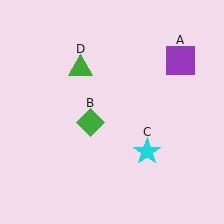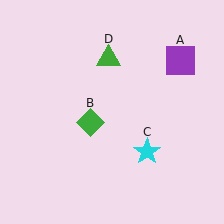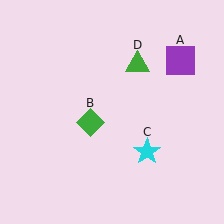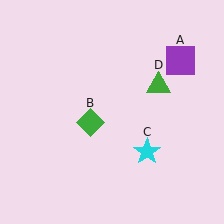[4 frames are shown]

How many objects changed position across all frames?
1 object changed position: green triangle (object D).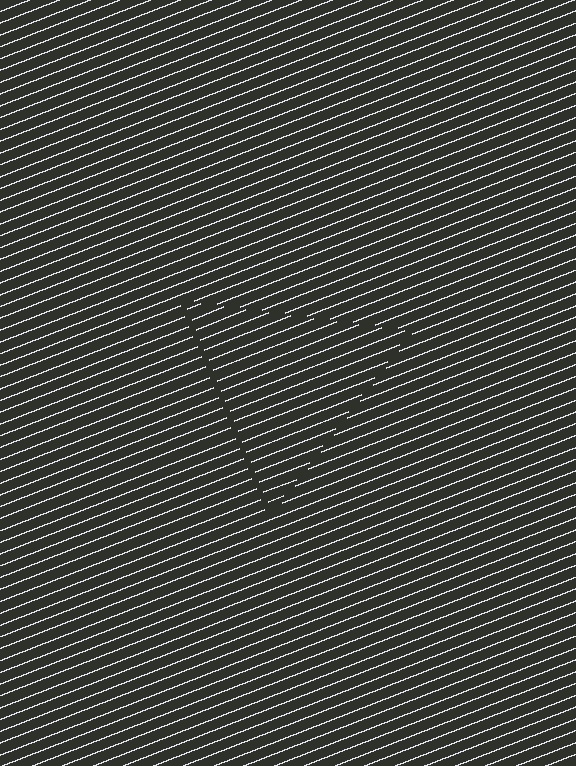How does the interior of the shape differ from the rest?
The interior of the shape contains the same grating, shifted by half a period — the contour is defined by the phase discontinuity where line-ends from the inner and outer gratings abut.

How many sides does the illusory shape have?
3 sides — the line-ends trace a triangle.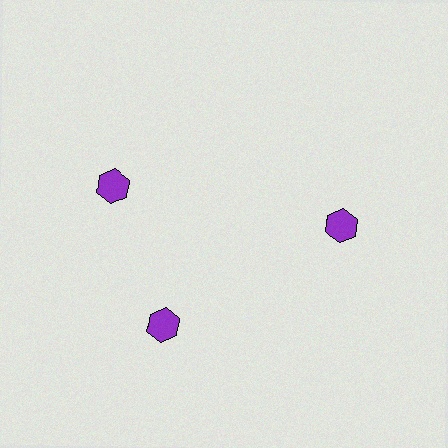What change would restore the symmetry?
The symmetry would be restored by rotating it back into even spacing with its neighbors so that all 3 hexagons sit at equal angles and equal distance from the center.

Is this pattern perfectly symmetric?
No. The 3 purple hexagons are arranged in a ring, but one element near the 11 o'clock position is rotated out of alignment along the ring, breaking the 3-fold rotational symmetry.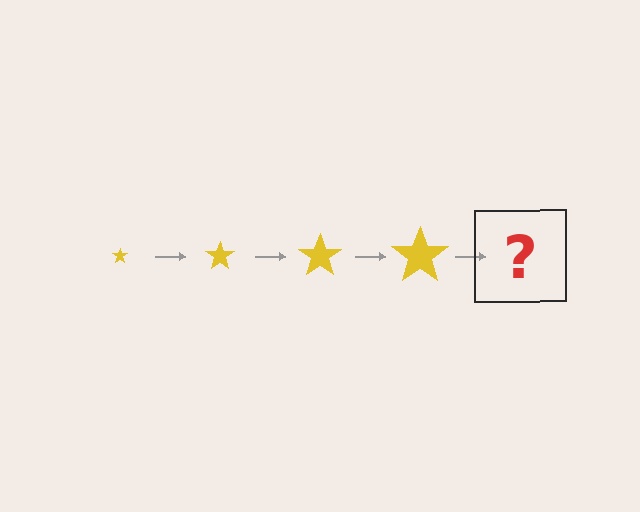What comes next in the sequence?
The next element should be a yellow star, larger than the previous one.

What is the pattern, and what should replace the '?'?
The pattern is that the star gets progressively larger each step. The '?' should be a yellow star, larger than the previous one.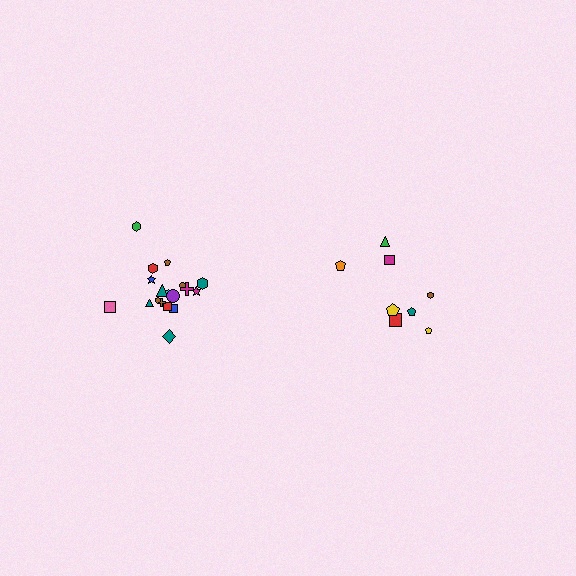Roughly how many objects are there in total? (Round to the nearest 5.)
Roughly 25 objects in total.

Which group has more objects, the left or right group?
The left group.